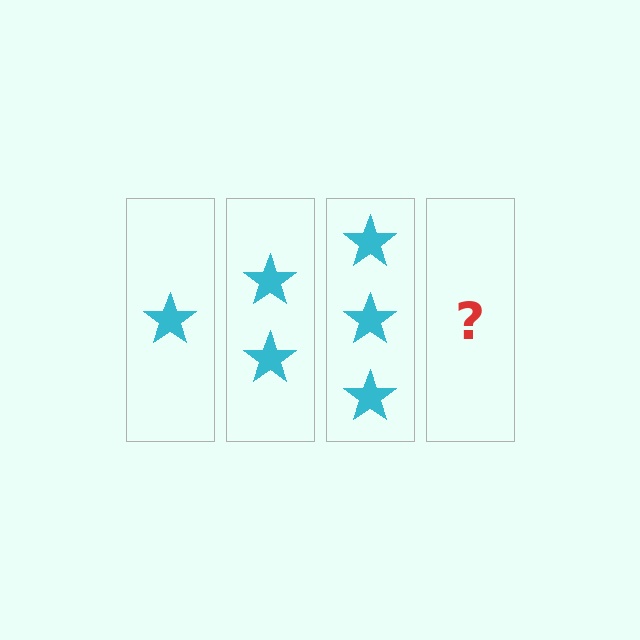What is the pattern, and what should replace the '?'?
The pattern is that each step adds one more star. The '?' should be 4 stars.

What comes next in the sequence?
The next element should be 4 stars.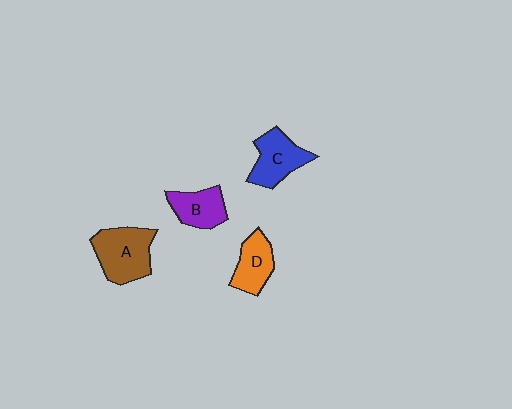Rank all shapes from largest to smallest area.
From largest to smallest: A (brown), C (blue), D (orange), B (purple).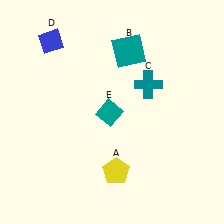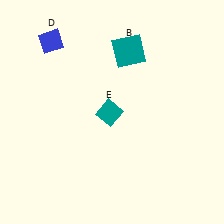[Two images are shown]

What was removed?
The teal cross (C), the yellow pentagon (A) were removed in Image 2.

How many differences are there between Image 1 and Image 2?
There are 2 differences between the two images.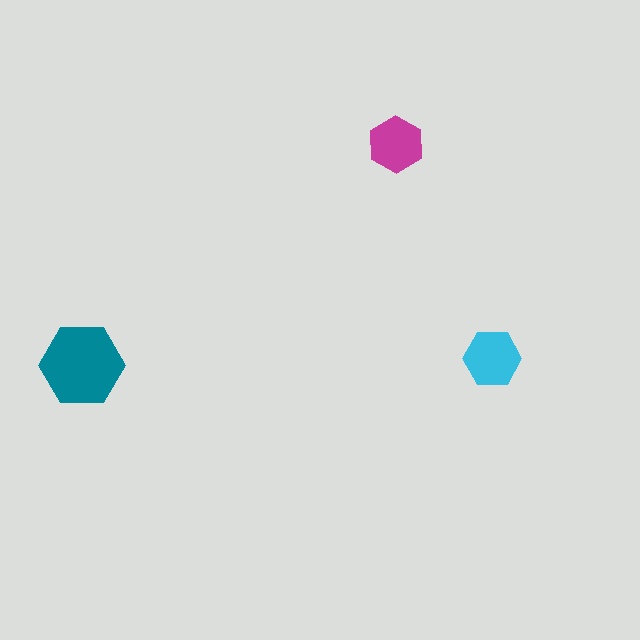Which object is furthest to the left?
The teal hexagon is leftmost.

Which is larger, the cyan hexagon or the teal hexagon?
The teal one.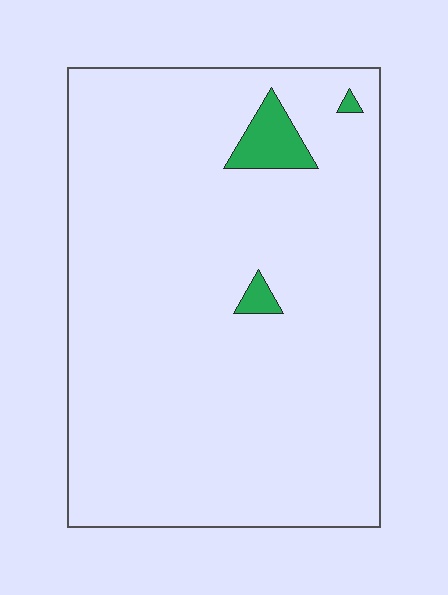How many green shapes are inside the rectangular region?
3.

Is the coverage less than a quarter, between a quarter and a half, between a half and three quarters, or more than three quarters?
Less than a quarter.